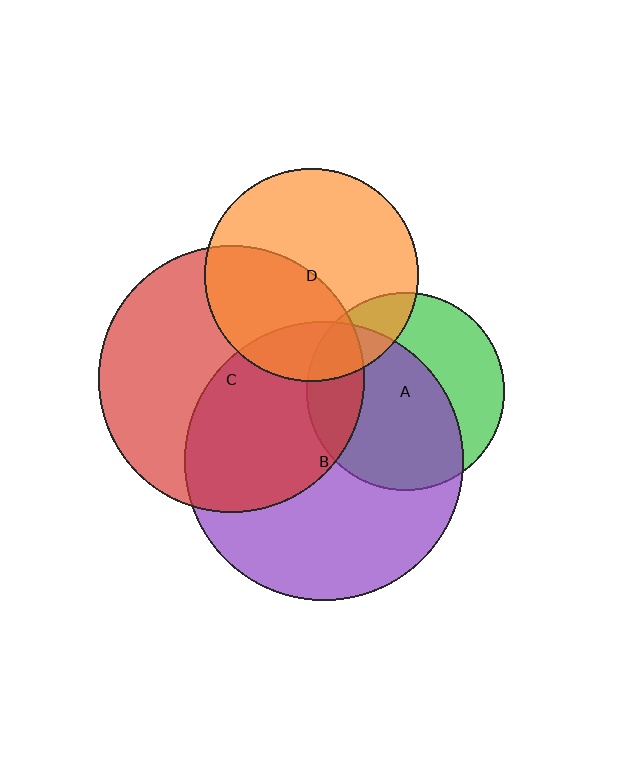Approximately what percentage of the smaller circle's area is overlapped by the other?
Approximately 20%.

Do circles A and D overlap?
Yes.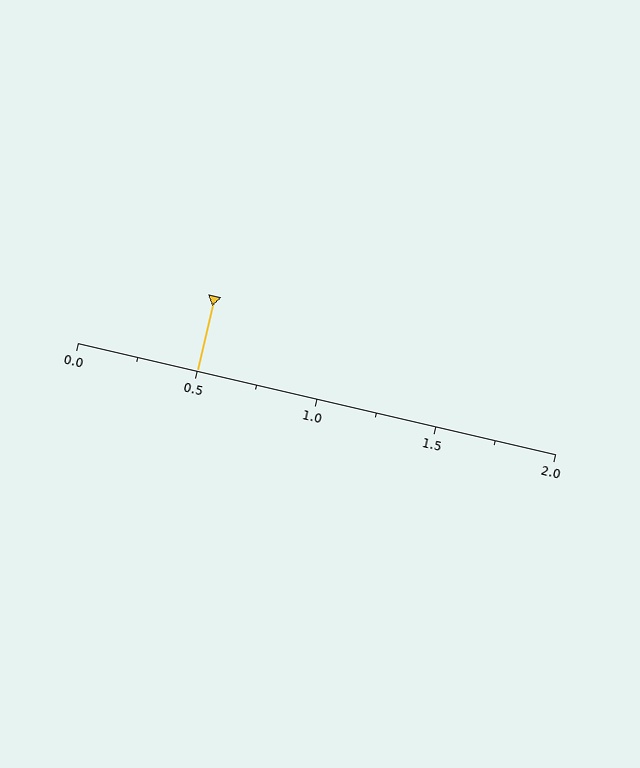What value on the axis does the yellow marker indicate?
The marker indicates approximately 0.5.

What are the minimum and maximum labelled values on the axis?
The axis runs from 0.0 to 2.0.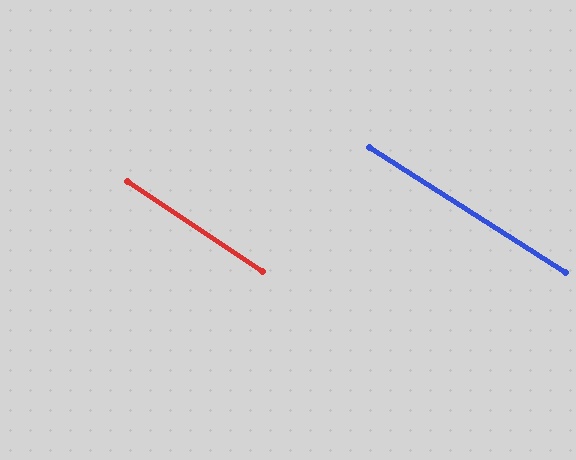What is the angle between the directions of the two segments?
Approximately 1 degree.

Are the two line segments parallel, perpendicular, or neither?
Parallel — their directions differ by only 1.3°.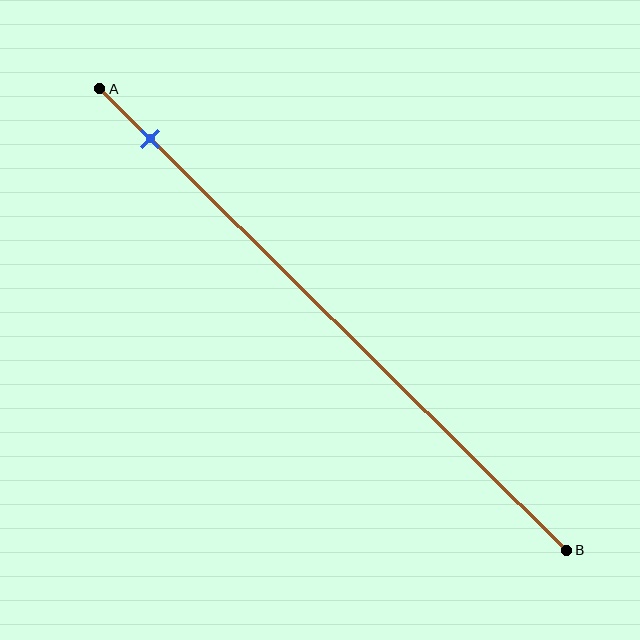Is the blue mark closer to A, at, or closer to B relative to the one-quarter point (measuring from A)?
The blue mark is closer to point A than the one-quarter point of segment AB.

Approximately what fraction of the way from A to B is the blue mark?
The blue mark is approximately 10% of the way from A to B.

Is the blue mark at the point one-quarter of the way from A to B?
No, the mark is at about 10% from A, not at the 25% one-quarter point.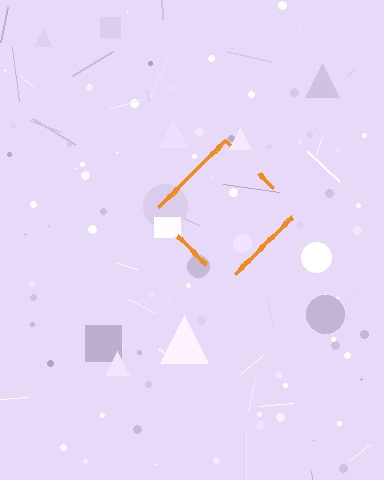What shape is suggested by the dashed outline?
The dashed outline suggests a diamond.